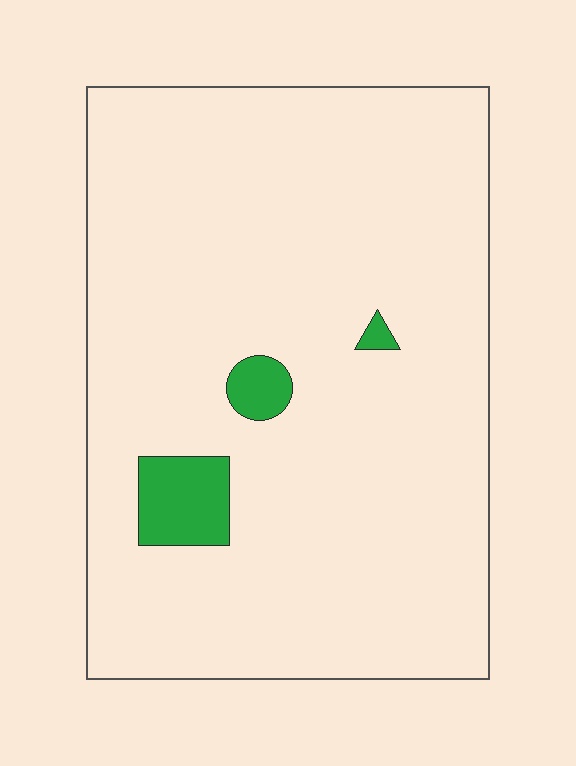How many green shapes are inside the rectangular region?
3.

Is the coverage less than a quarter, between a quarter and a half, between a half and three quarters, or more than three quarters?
Less than a quarter.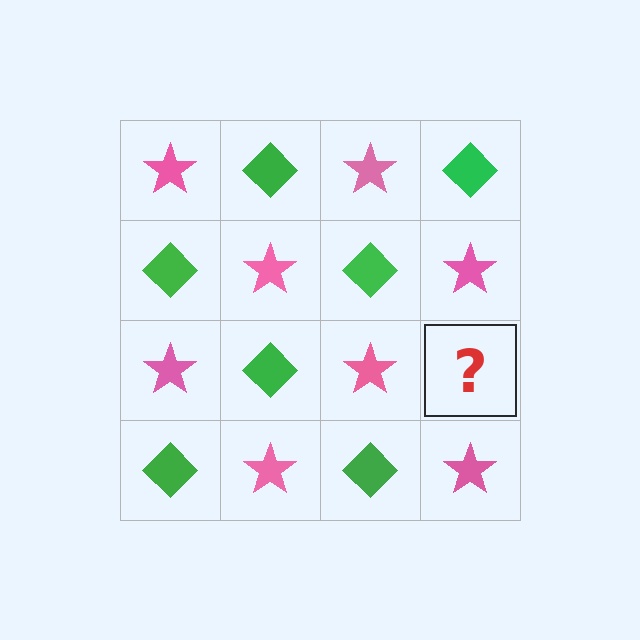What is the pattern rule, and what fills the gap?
The rule is that it alternates pink star and green diamond in a checkerboard pattern. The gap should be filled with a green diamond.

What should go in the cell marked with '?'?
The missing cell should contain a green diamond.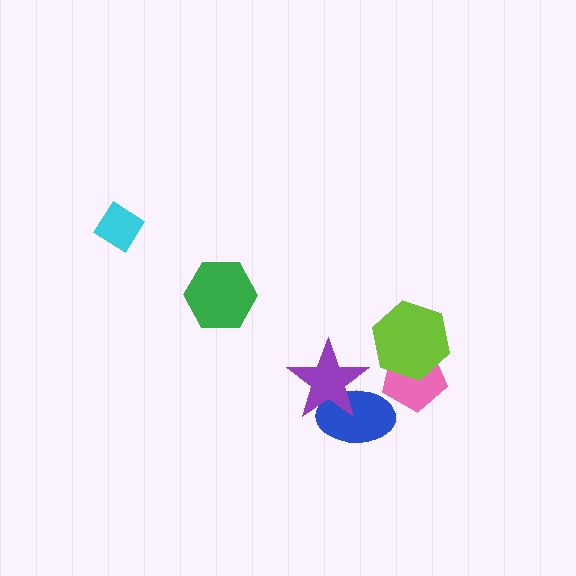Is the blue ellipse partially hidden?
Yes, it is partially covered by another shape.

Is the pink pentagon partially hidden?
Yes, it is partially covered by another shape.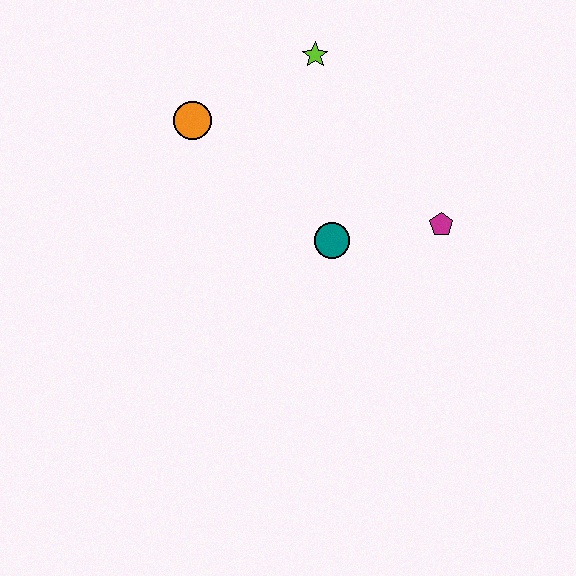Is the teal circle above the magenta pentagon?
No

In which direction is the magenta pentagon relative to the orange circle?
The magenta pentagon is to the right of the orange circle.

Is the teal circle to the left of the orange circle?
No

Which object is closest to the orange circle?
The lime star is closest to the orange circle.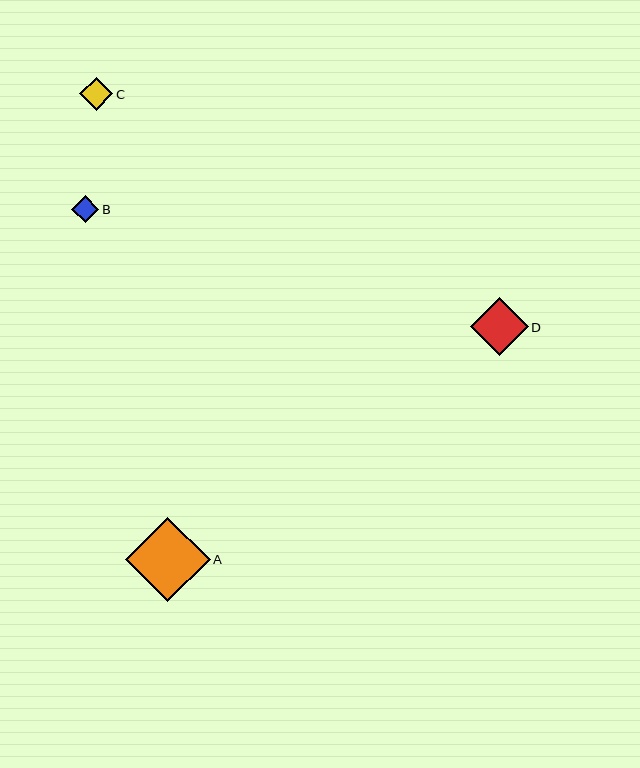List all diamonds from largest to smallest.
From largest to smallest: A, D, C, B.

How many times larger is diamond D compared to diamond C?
Diamond D is approximately 1.8 times the size of diamond C.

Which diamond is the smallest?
Diamond B is the smallest with a size of approximately 28 pixels.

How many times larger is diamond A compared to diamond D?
Diamond A is approximately 1.5 times the size of diamond D.